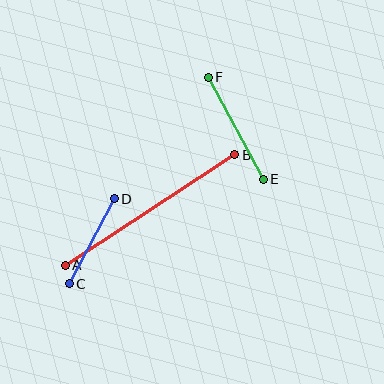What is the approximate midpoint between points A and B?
The midpoint is at approximately (150, 210) pixels.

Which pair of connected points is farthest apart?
Points A and B are farthest apart.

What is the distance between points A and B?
The distance is approximately 203 pixels.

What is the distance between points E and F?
The distance is approximately 116 pixels.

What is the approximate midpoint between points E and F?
The midpoint is at approximately (236, 128) pixels.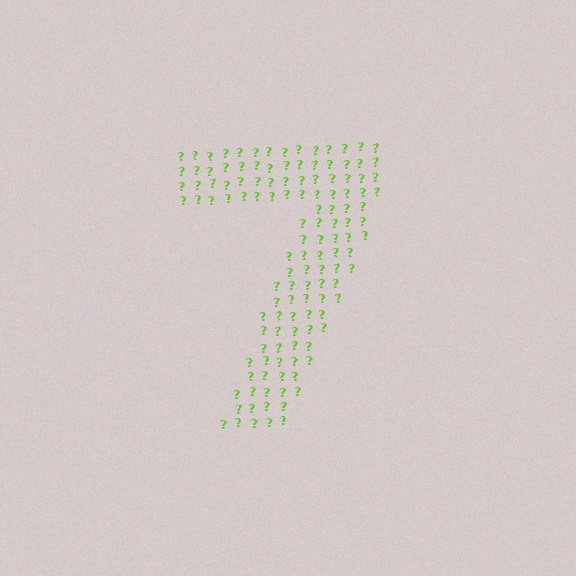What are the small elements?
The small elements are question marks.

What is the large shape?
The large shape is the digit 7.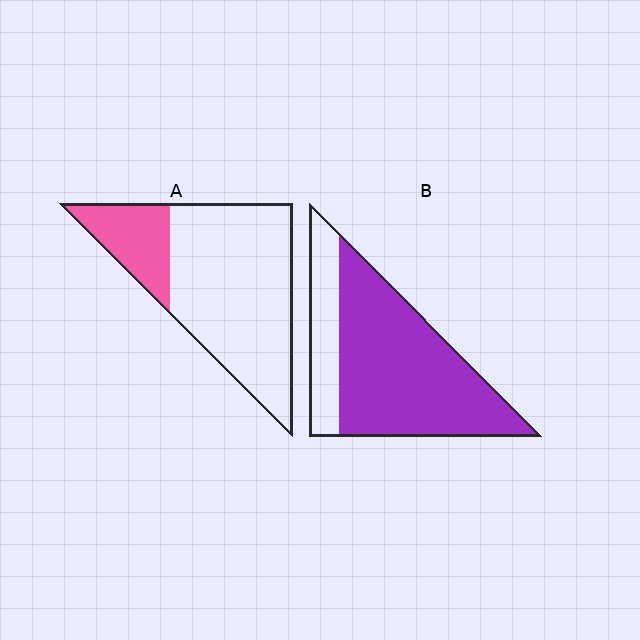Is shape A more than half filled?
No.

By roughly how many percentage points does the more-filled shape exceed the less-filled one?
By roughly 55 percentage points (B over A).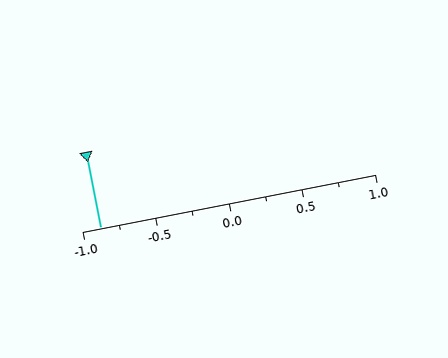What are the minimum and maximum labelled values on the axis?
The axis runs from -1.0 to 1.0.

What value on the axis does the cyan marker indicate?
The marker indicates approximately -0.88.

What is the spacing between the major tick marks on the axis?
The major ticks are spaced 0.5 apart.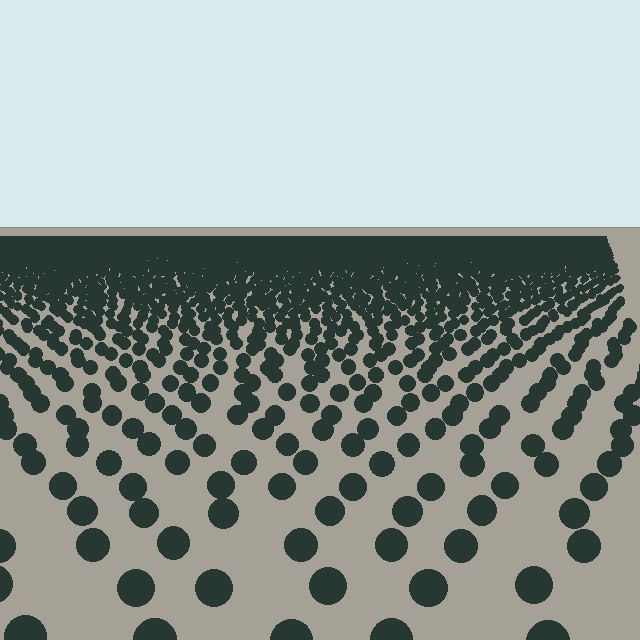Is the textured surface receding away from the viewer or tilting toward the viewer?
The surface is receding away from the viewer. Texture elements get smaller and denser toward the top.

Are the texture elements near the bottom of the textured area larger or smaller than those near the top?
Larger. Near the bottom, elements are closer to the viewer and appear at a bigger on-screen size.